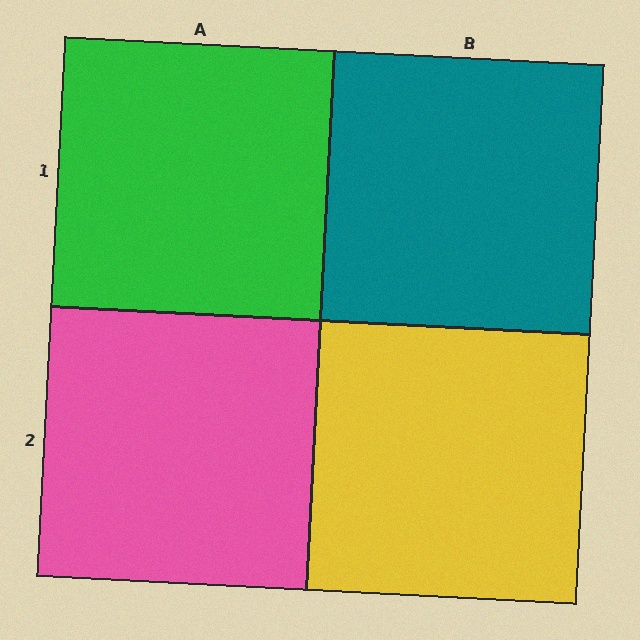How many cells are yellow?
1 cell is yellow.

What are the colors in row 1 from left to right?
Green, teal.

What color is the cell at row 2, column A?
Pink.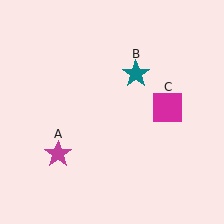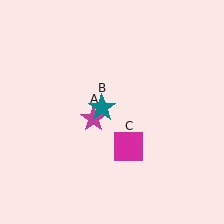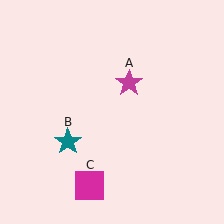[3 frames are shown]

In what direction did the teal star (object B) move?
The teal star (object B) moved down and to the left.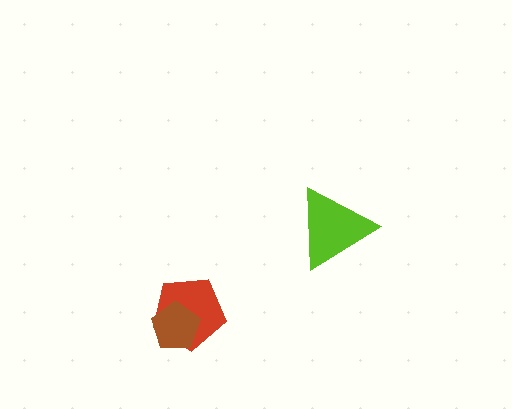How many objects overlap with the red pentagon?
1 object overlaps with the red pentagon.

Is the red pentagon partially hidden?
Yes, it is partially covered by another shape.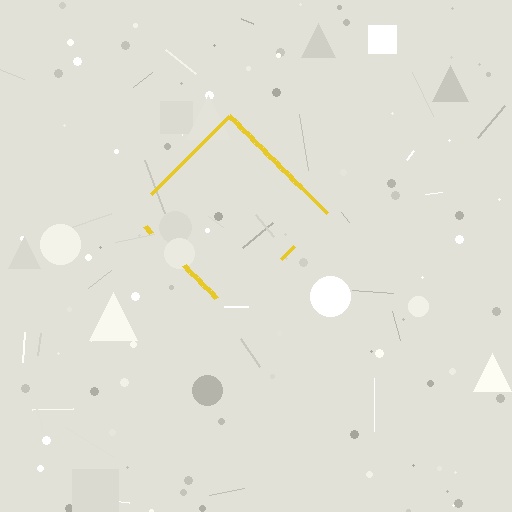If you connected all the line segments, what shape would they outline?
They would outline a diamond.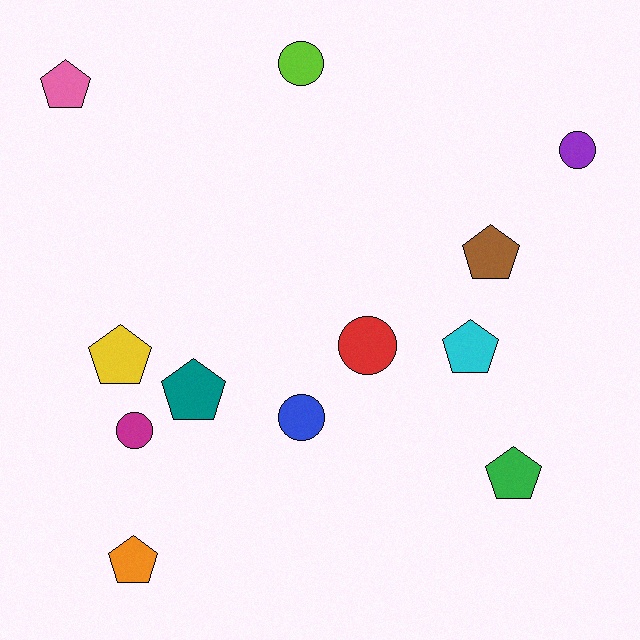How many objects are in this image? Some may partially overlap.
There are 12 objects.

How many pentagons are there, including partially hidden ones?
There are 7 pentagons.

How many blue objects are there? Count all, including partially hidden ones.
There is 1 blue object.